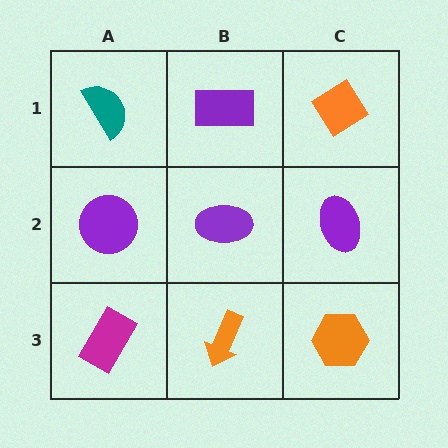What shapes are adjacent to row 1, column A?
A purple circle (row 2, column A), a purple rectangle (row 1, column B).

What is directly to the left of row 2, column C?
A purple ellipse.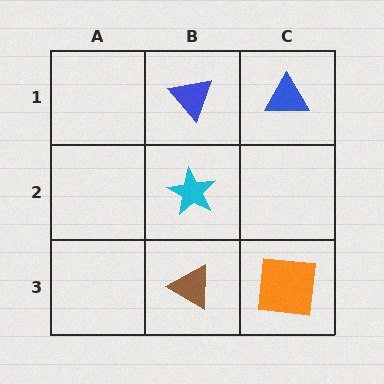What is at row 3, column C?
An orange square.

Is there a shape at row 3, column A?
No, that cell is empty.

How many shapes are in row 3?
2 shapes.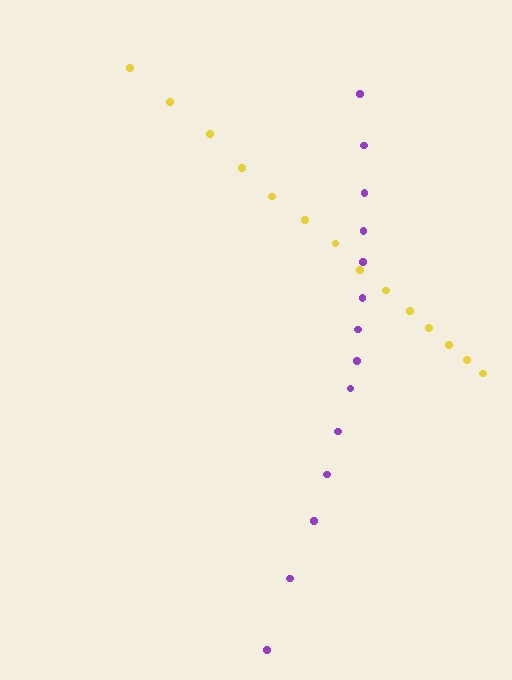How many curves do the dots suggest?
There are 2 distinct paths.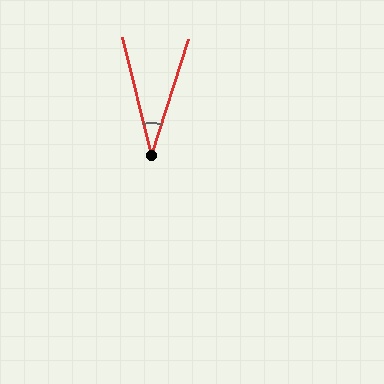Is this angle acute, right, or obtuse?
It is acute.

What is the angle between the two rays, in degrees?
Approximately 32 degrees.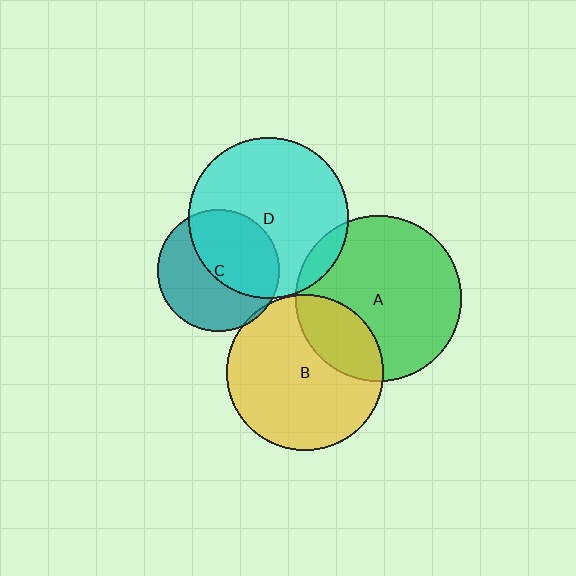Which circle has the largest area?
Circle A (green).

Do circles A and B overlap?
Yes.